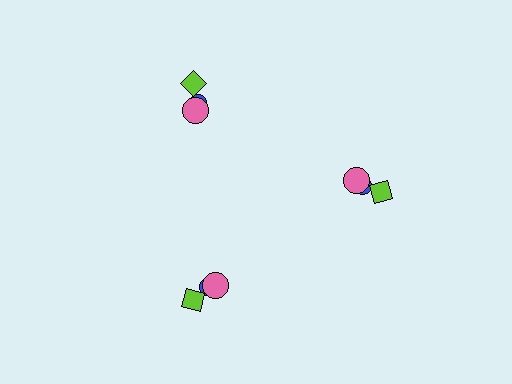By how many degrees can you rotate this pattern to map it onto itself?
The pattern maps onto itself every 120 degrees of rotation.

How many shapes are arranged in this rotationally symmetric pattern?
There are 9 shapes, arranged in 3 groups of 3.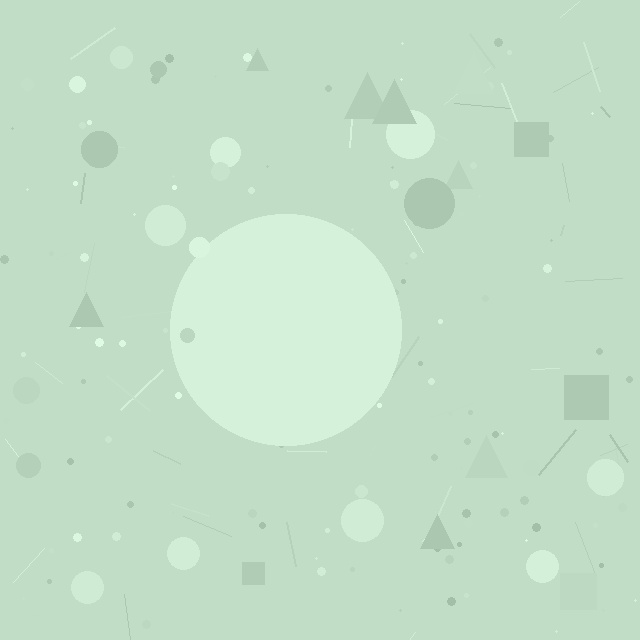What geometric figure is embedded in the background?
A circle is embedded in the background.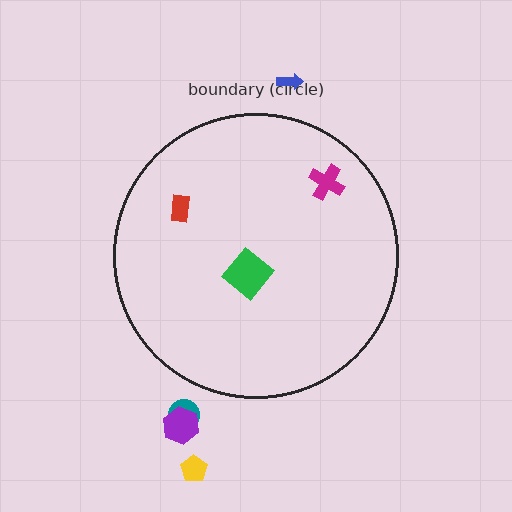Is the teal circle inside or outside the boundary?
Outside.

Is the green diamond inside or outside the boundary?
Inside.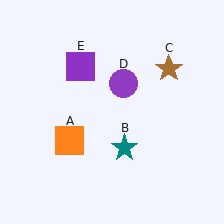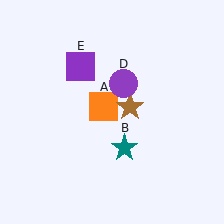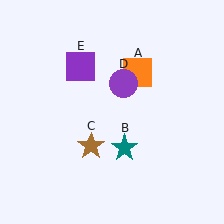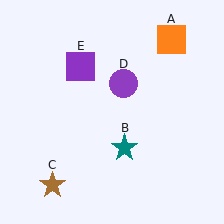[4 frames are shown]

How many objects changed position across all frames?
2 objects changed position: orange square (object A), brown star (object C).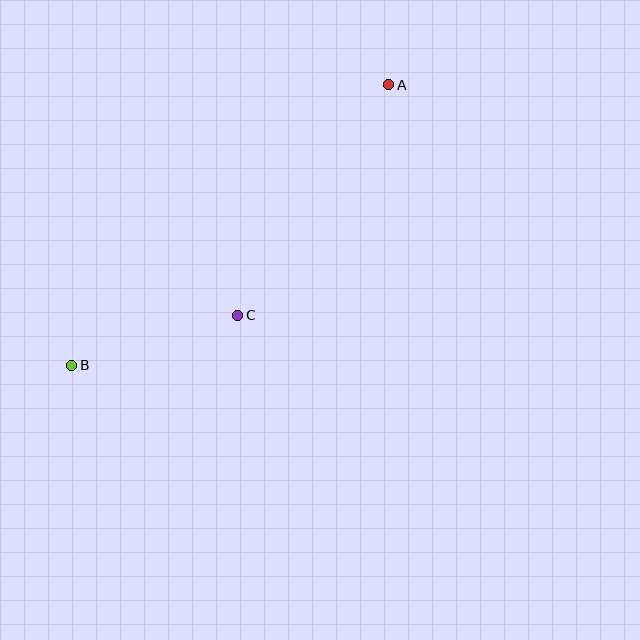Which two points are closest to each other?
Points B and C are closest to each other.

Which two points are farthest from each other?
Points A and B are farthest from each other.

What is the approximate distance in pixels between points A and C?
The distance between A and C is approximately 276 pixels.